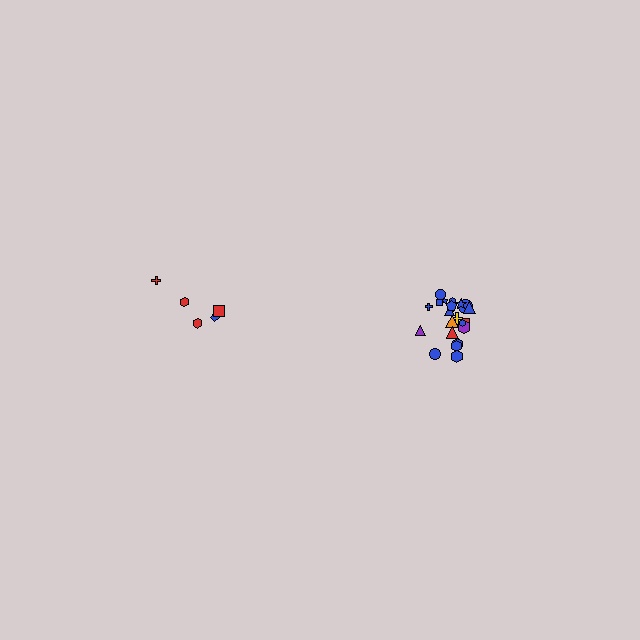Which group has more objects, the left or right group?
The right group.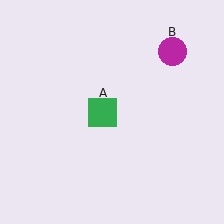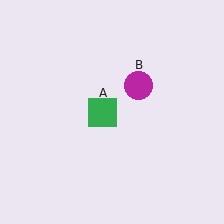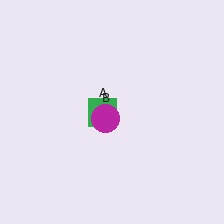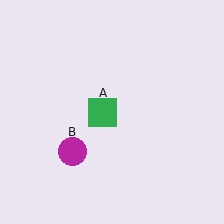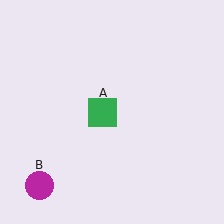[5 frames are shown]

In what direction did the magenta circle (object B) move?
The magenta circle (object B) moved down and to the left.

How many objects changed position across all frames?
1 object changed position: magenta circle (object B).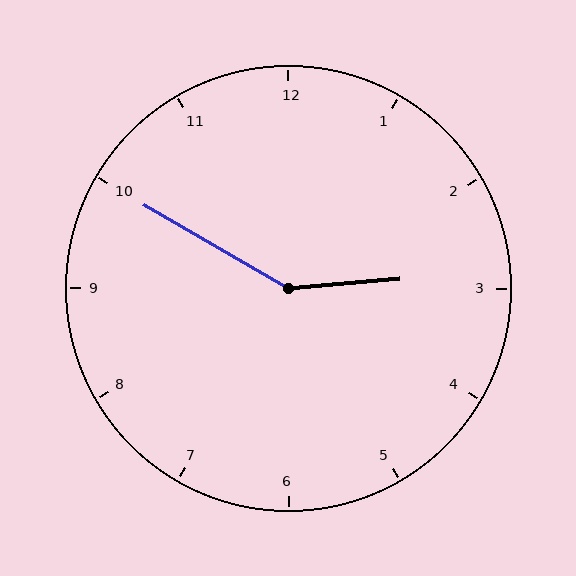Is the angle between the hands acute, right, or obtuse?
It is obtuse.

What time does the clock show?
2:50.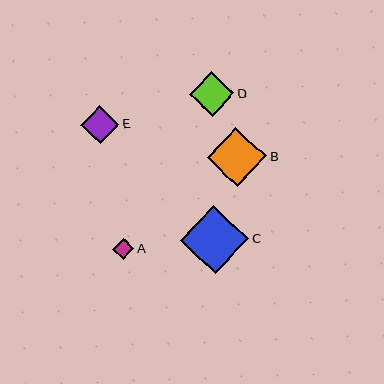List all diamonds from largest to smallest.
From largest to smallest: C, B, D, E, A.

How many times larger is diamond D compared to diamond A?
Diamond D is approximately 2.1 times the size of diamond A.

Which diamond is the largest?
Diamond C is the largest with a size of approximately 68 pixels.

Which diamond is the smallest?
Diamond A is the smallest with a size of approximately 21 pixels.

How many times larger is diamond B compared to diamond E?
Diamond B is approximately 1.6 times the size of diamond E.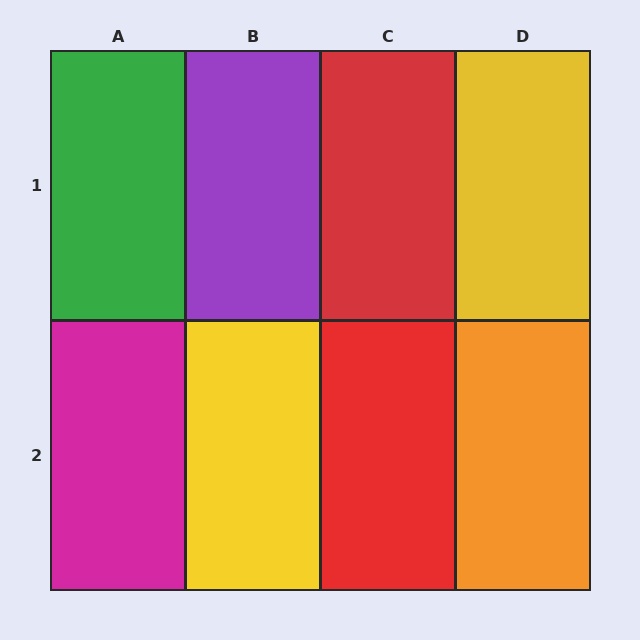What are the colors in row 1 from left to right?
Green, purple, red, yellow.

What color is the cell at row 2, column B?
Yellow.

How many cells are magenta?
1 cell is magenta.